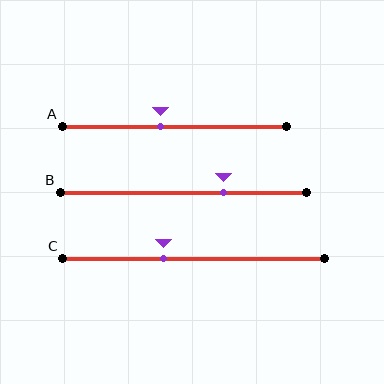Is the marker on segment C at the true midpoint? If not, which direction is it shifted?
No, the marker on segment C is shifted to the left by about 11% of the segment length.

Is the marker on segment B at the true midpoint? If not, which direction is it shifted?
No, the marker on segment B is shifted to the right by about 16% of the segment length.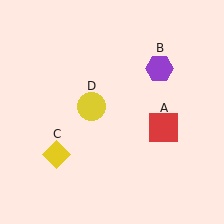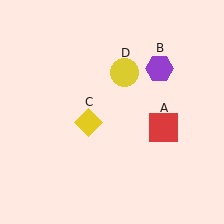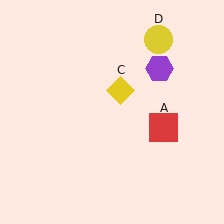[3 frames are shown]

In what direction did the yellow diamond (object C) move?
The yellow diamond (object C) moved up and to the right.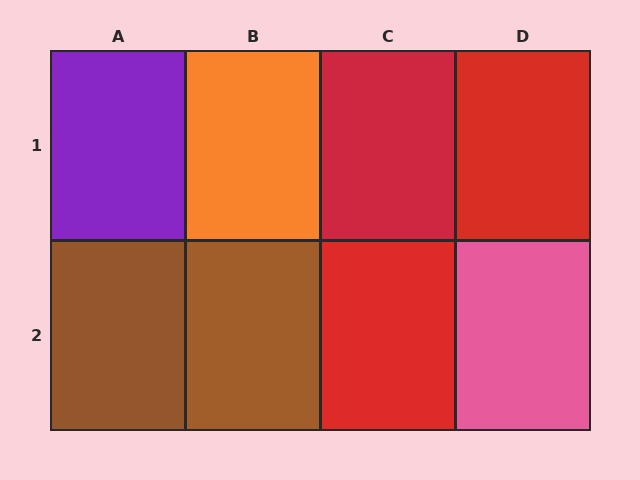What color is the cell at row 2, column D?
Pink.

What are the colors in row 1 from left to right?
Purple, orange, red, red.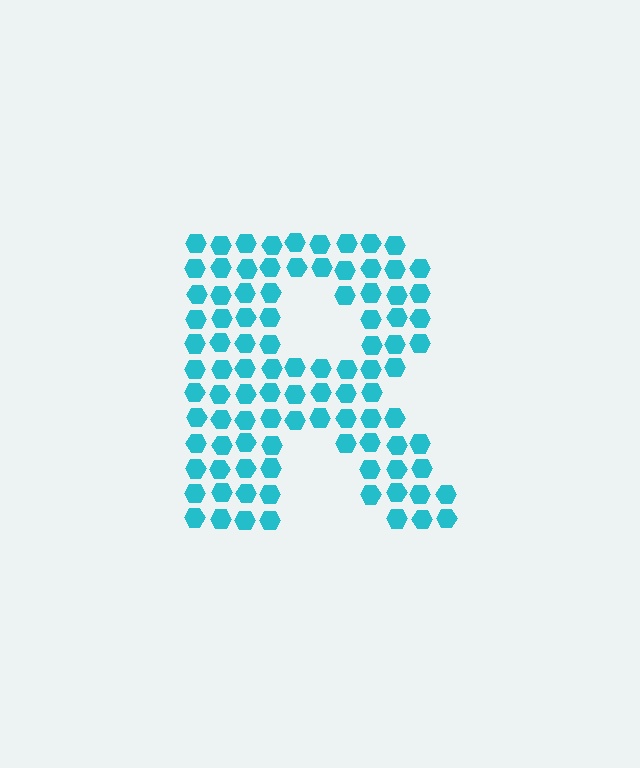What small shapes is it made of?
It is made of small hexagons.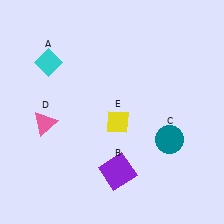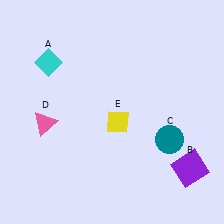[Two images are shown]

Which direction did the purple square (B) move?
The purple square (B) moved right.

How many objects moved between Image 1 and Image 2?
1 object moved between the two images.